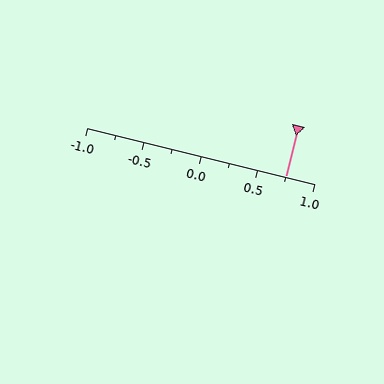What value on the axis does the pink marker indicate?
The marker indicates approximately 0.75.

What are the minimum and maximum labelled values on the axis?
The axis runs from -1.0 to 1.0.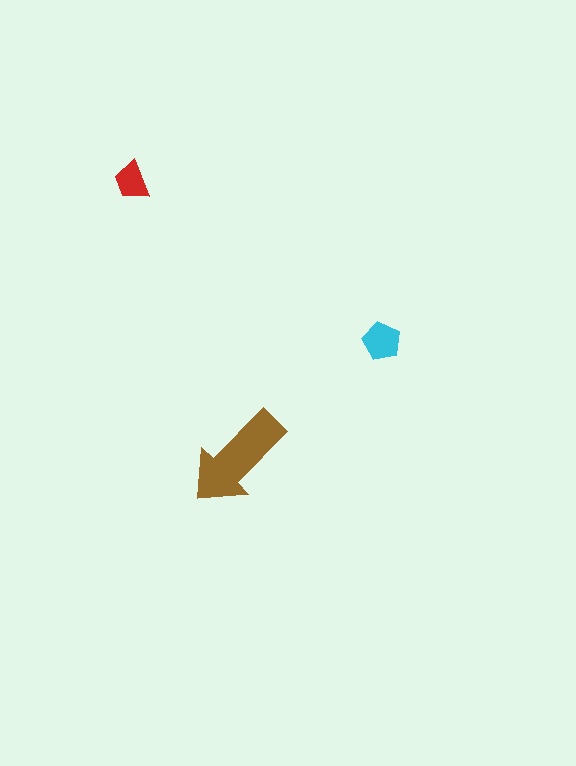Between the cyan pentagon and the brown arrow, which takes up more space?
The brown arrow.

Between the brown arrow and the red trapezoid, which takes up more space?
The brown arrow.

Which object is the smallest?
The red trapezoid.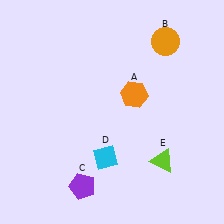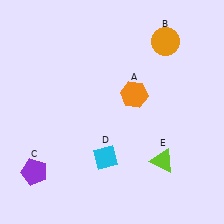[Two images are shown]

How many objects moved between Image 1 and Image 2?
1 object moved between the two images.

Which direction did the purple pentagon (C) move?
The purple pentagon (C) moved left.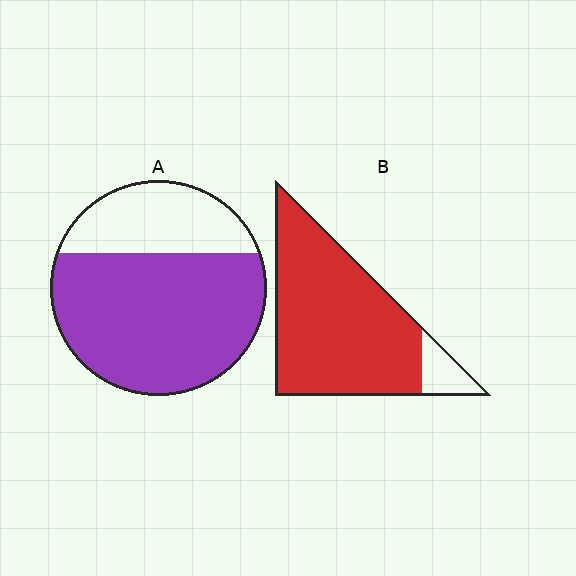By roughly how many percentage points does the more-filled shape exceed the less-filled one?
By roughly 20 percentage points (B over A).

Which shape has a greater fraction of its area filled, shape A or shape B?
Shape B.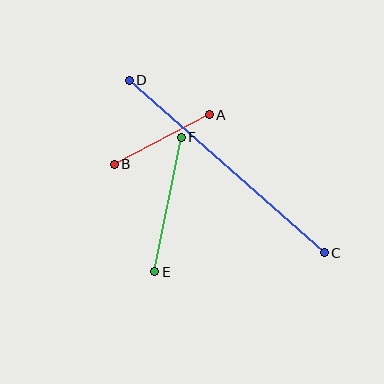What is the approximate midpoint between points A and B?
The midpoint is at approximately (162, 139) pixels.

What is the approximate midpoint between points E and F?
The midpoint is at approximately (168, 205) pixels.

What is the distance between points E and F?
The distance is approximately 137 pixels.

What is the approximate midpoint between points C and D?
The midpoint is at approximately (227, 167) pixels.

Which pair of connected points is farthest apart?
Points C and D are farthest apart.